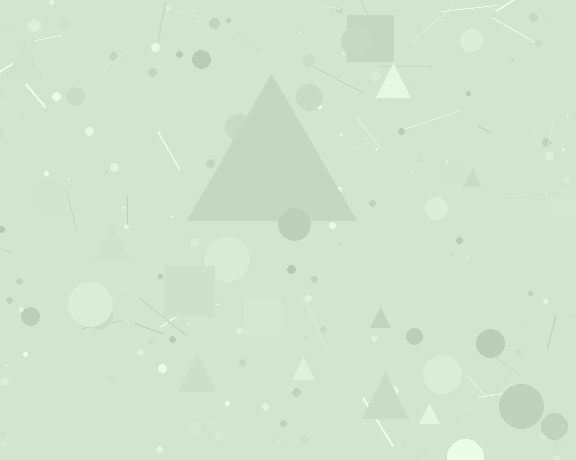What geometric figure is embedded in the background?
A triangle is embedded in the background.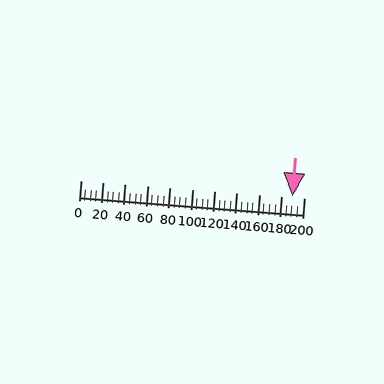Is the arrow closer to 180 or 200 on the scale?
The arrow is closer to 200.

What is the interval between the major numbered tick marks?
The major tick marks are spaced 20 units apart.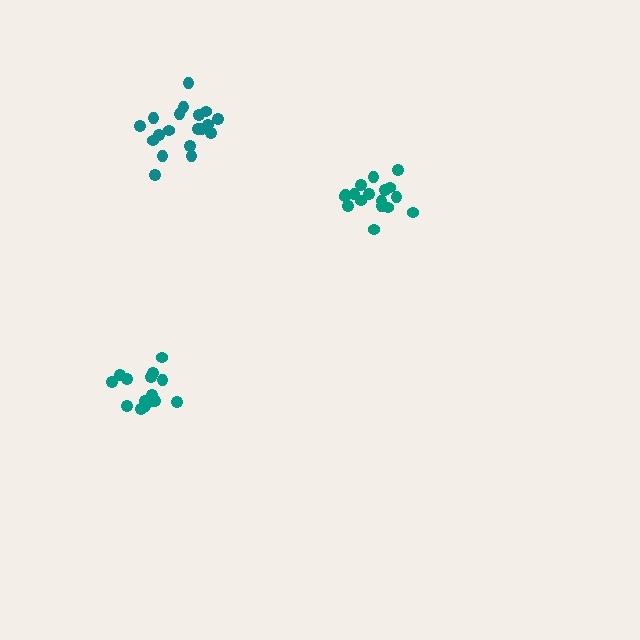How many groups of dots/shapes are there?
There are 3 groups.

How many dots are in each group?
Group 1: 19 dots, Group 2: 17 dots, Group 3: 15 dots (51 total).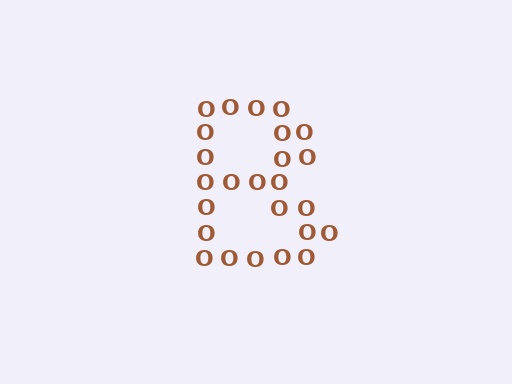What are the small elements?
The small elements are letter O's.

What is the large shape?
The large shape is the letter B.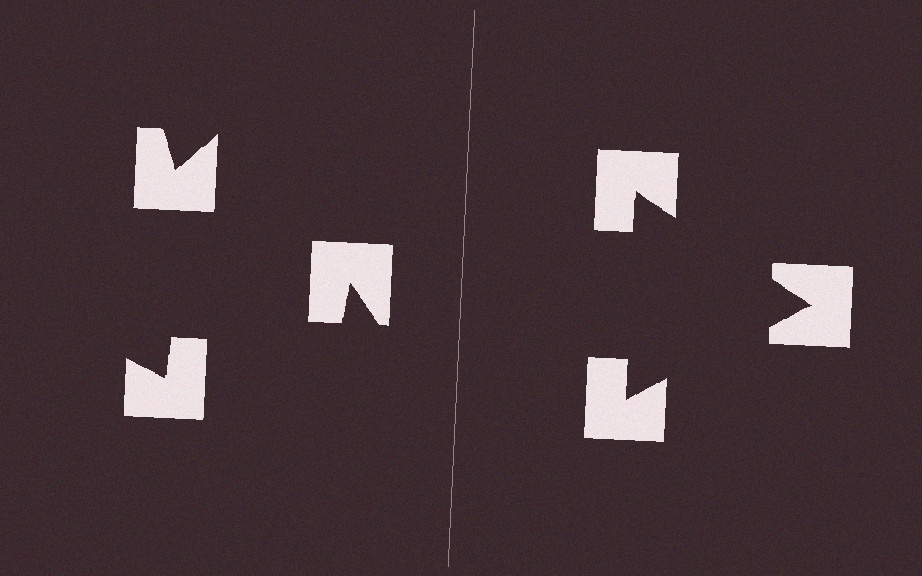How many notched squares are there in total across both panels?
6 — 3 on each side.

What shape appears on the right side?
An illusory triangle.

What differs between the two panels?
The notched squares are positioned identically on both sides; only the wedge orientations differ. On the right they align to a triangle; on the left they are misaligned.